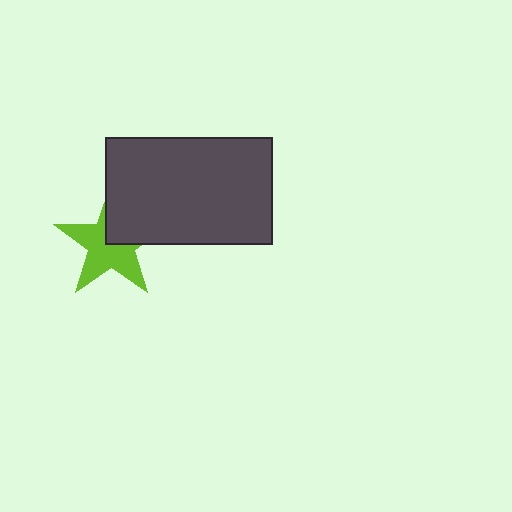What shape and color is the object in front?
The object in front is a dark gray rectangle.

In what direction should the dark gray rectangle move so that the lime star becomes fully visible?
The dark gray rectangle should move toward the upper-right. That is the shortest direction to clear the overlap and leave the lime star fully visible.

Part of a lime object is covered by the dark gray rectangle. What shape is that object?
It is a star.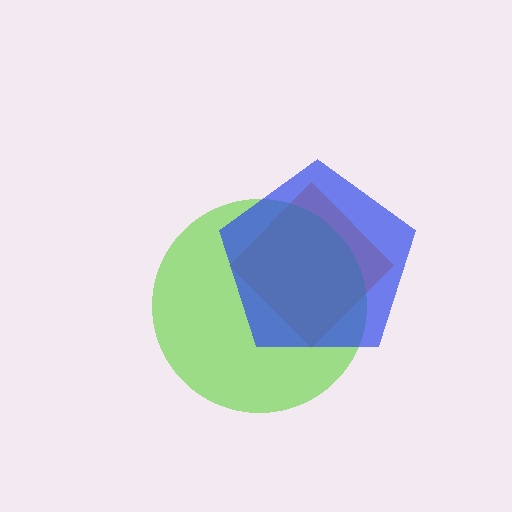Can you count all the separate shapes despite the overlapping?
Yes, there are 3 separate shapes.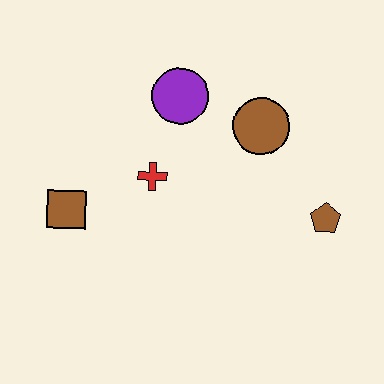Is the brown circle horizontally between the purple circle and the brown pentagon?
Yes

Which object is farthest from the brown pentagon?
The brown square is farthest from the brown pentagon.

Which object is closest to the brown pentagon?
The brown circle is closest to the brown pentagon.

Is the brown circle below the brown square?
No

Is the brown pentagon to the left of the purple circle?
No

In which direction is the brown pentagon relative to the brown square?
The brown pentagon is to the right of the brown square.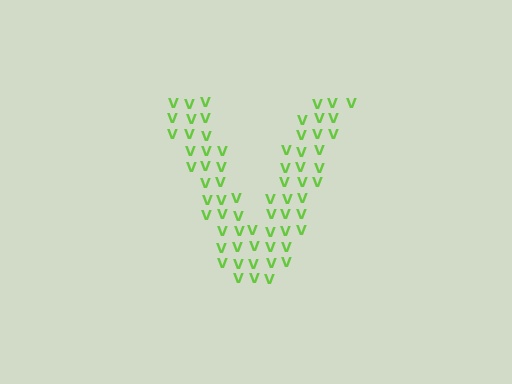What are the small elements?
The small elements are letter V's.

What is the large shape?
The large shape is the letter V.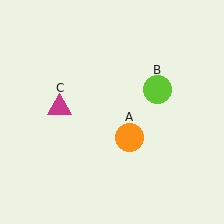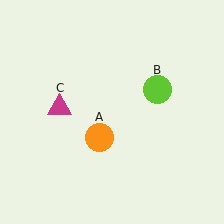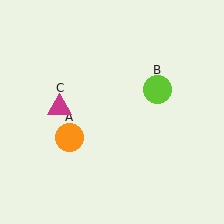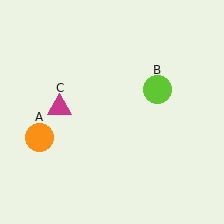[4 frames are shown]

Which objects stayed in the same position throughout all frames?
Lime circle (object B) and magenta triangle (object C) remained stationary.